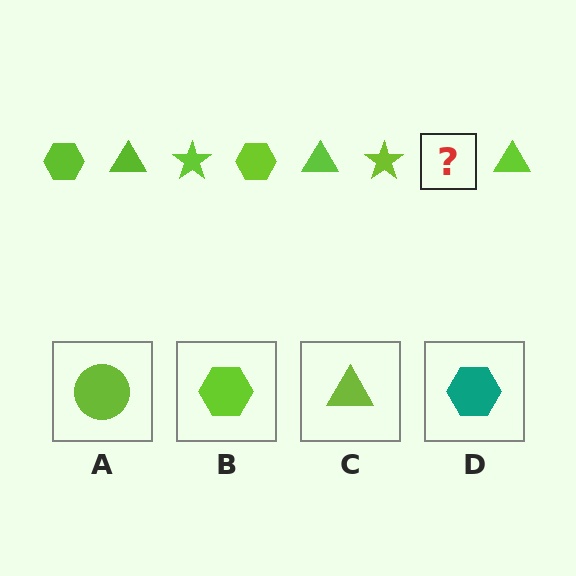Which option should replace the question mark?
Option B.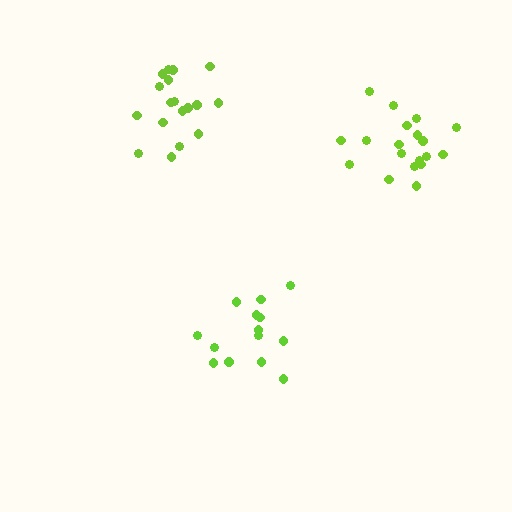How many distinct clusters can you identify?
There are 3 distinct clusters.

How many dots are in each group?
Group 1: 14 dots, Group 2: 19 dots, Group 3: 18 dots (51 total).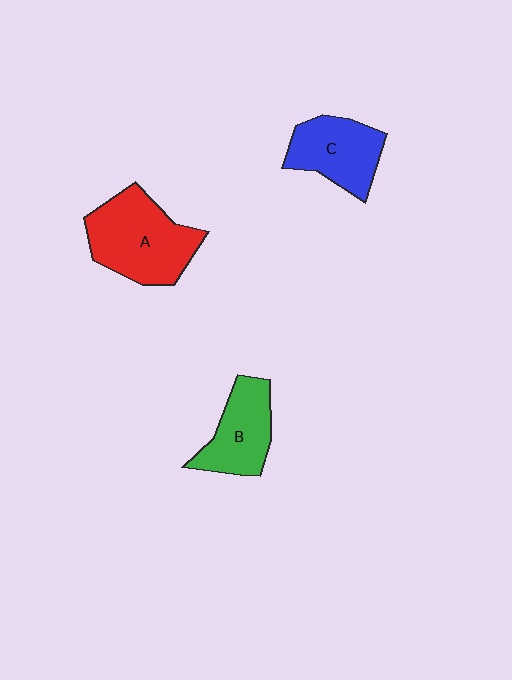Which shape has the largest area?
Shape A (red).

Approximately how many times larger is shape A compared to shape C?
Approximately 1.4 times.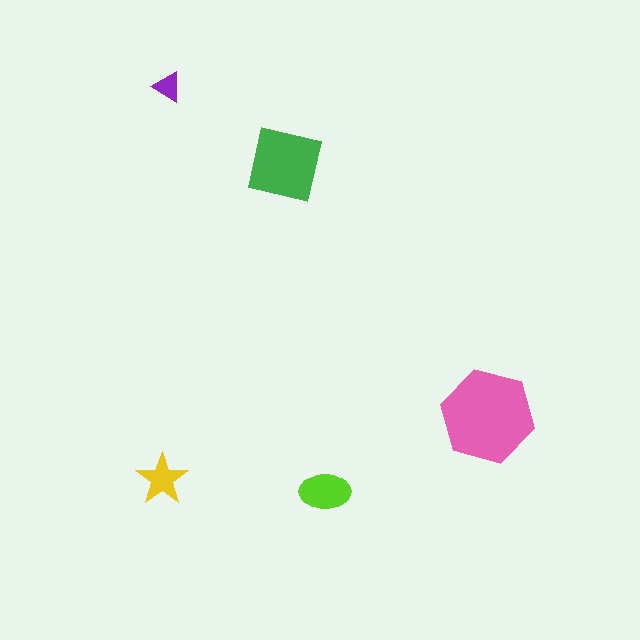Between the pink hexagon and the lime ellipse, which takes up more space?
The pink hexagon.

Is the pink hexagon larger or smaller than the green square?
Larger.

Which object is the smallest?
The purple triangle.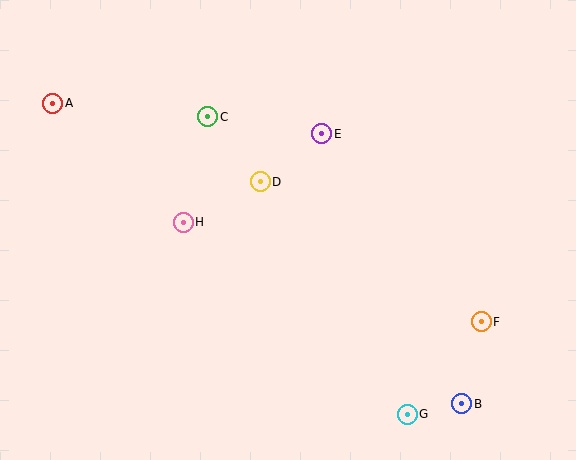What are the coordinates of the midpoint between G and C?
The midpoint between G and C is at (307, 266).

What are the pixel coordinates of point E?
Point E is at (322, 134).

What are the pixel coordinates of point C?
Point C is at (208, 117).